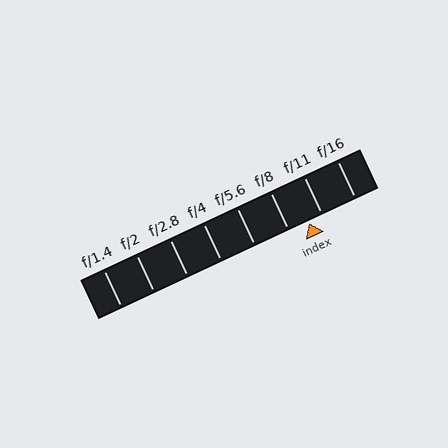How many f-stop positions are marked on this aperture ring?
There are 8 f-stop positions marked.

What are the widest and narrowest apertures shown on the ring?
The widest aperture shown is f/1.4 and the narrowest is f/16.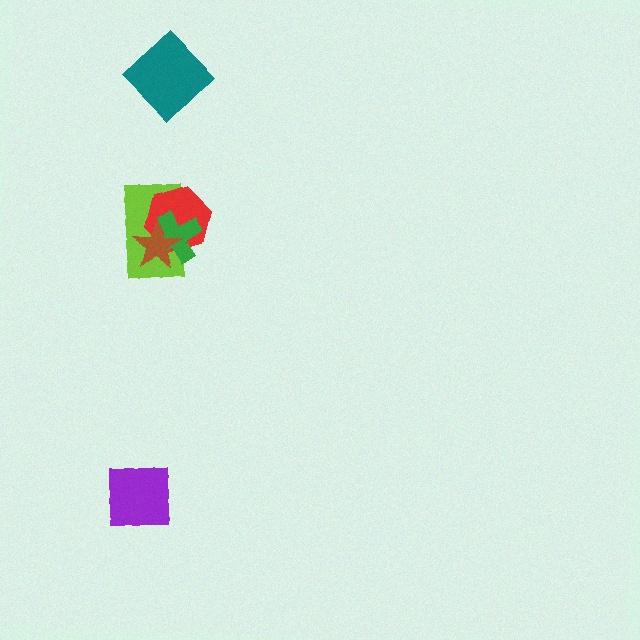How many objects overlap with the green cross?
3 objects overlap with the green cross.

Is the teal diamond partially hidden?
No, no other shape covers it.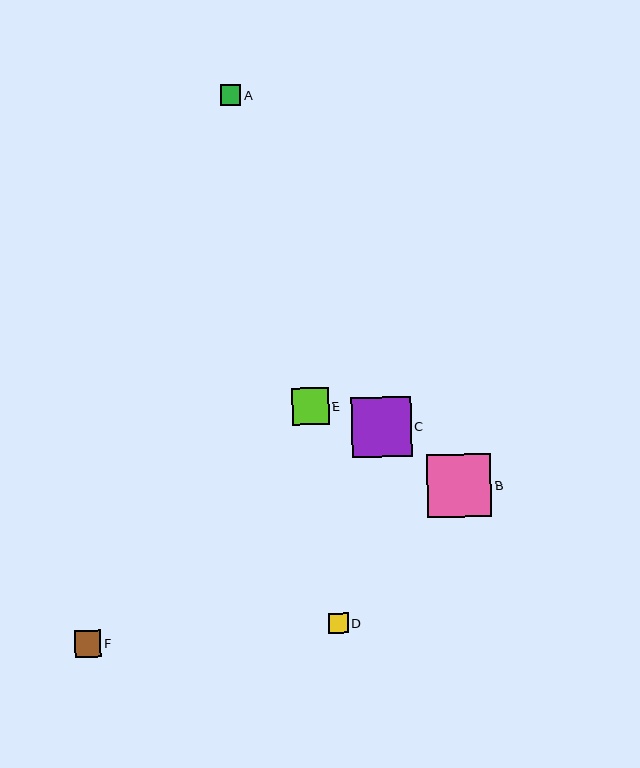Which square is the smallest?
Square A is the smallest with a size of approximately 20 pixels.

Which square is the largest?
Square B is the largest with a size of approximately 64 pixels.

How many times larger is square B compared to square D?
Square B is approximately 3.2 times the size of square D.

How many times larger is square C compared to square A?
Square C is approximately 3.0 times the size of square A.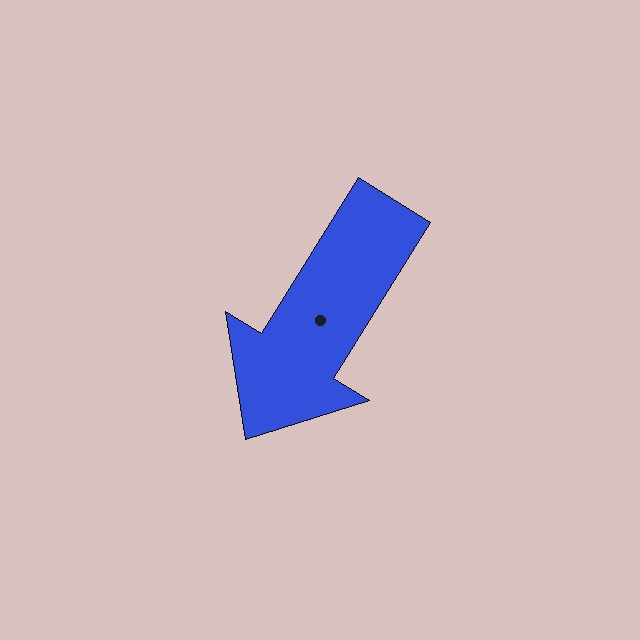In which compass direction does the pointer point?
Southwest.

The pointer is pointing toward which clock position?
Roughly 7 o'clock.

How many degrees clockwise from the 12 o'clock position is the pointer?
Approximately 212 degrees.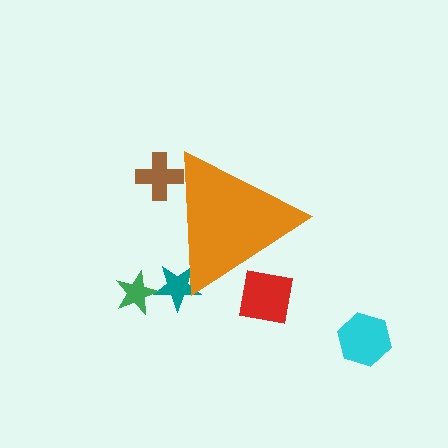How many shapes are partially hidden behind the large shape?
3 shapes are partially hidden.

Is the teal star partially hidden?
Yes, the teal star is partially hidden behind the orange triangle.